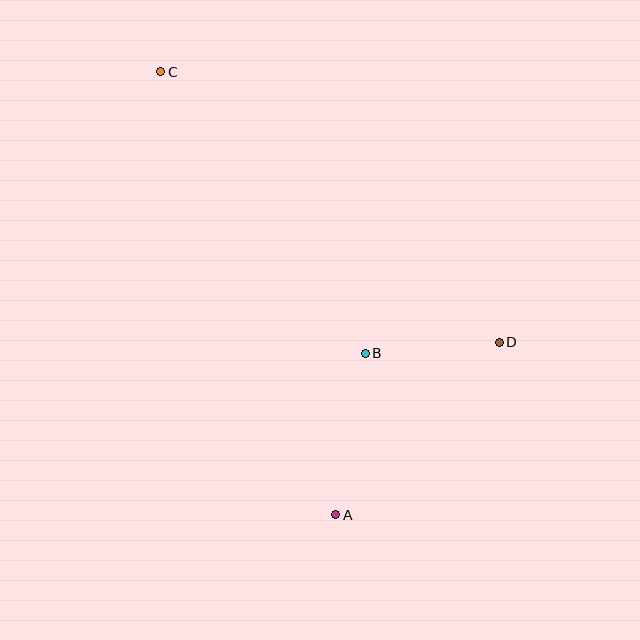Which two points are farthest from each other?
Points A and C are farthest from each other.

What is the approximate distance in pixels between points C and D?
The distance between C and D is approximately 433 pixels.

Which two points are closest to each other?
Points B and D are closest to each other.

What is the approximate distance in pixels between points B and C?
The distance between B and C is approximately 348 pixels.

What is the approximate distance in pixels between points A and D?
The distance between A and D is approximately 238 pixels.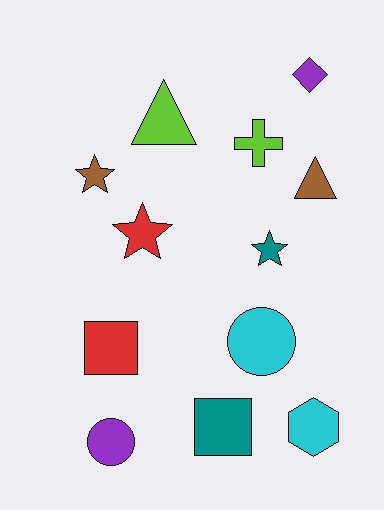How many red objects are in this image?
There are 2 red objects.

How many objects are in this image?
There are 12 objects.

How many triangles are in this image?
There are 2 triangles.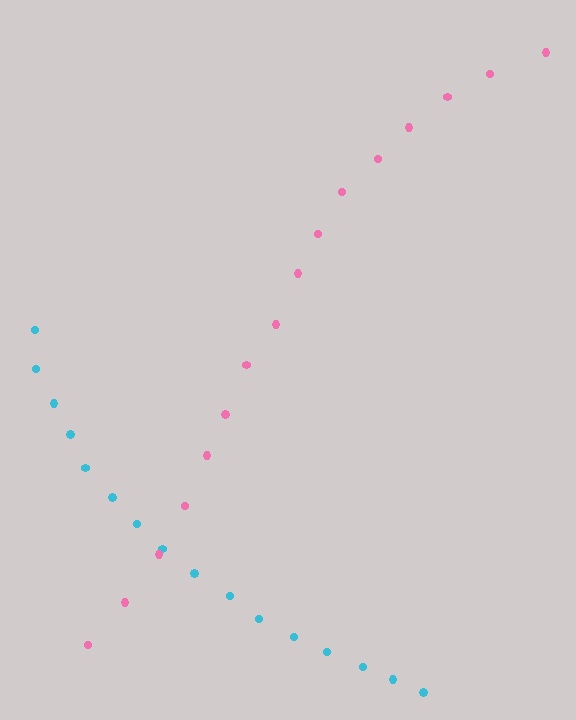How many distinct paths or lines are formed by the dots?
There are 2 distinct paths.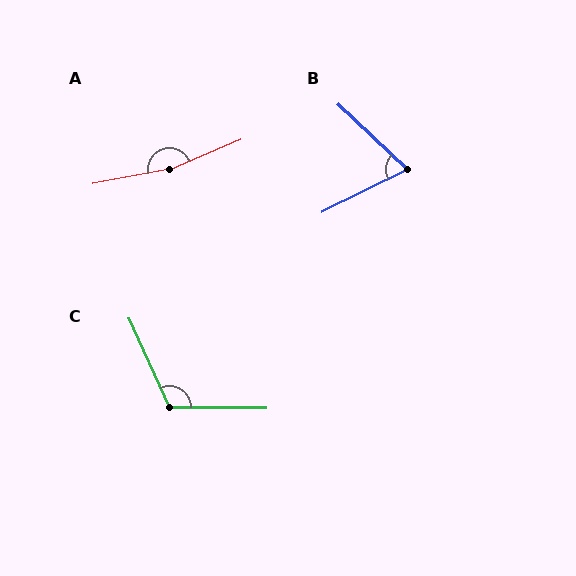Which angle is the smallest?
B, at approximately 70 degrees.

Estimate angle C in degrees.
Approximately 115 degrees.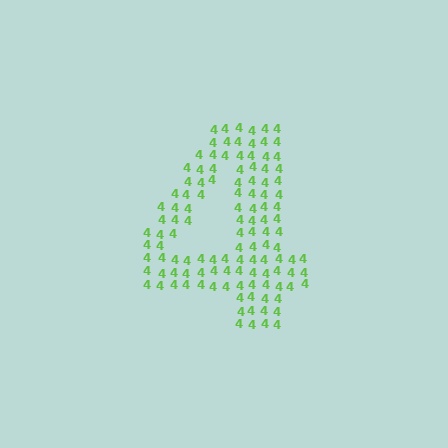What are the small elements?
The small elements are digit 4's.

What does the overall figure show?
The overall figure shows the digit 4.